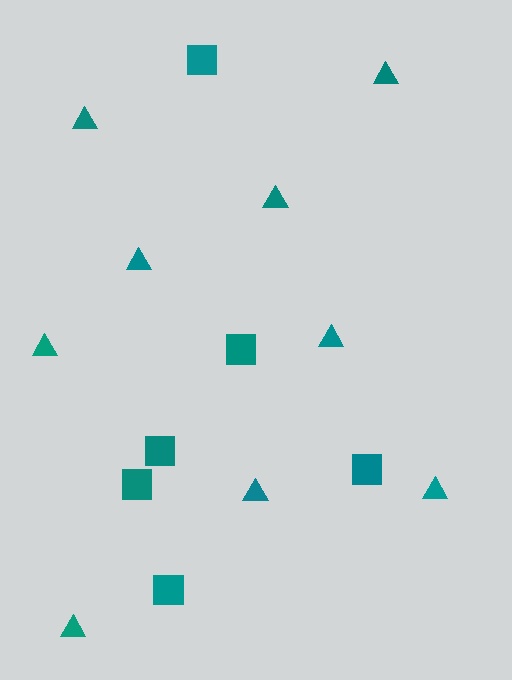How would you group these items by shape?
There are 2 groups: one group of squares (6) and one group of triangles (9).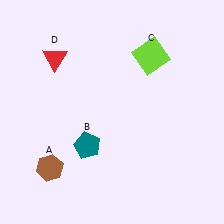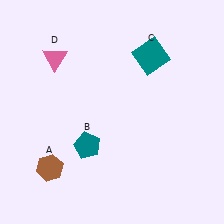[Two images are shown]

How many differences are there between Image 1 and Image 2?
There are 2 differences between the two images.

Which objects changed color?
C changed from lime to teal. D changed from red to pink.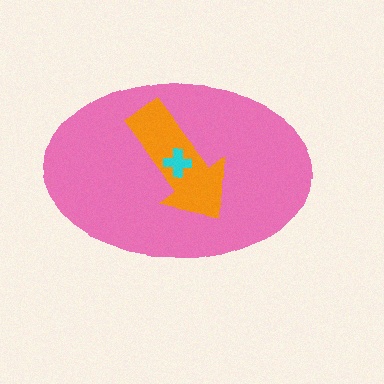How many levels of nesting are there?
3.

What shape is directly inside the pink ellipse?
The orange arrow.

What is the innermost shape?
The cyan cross.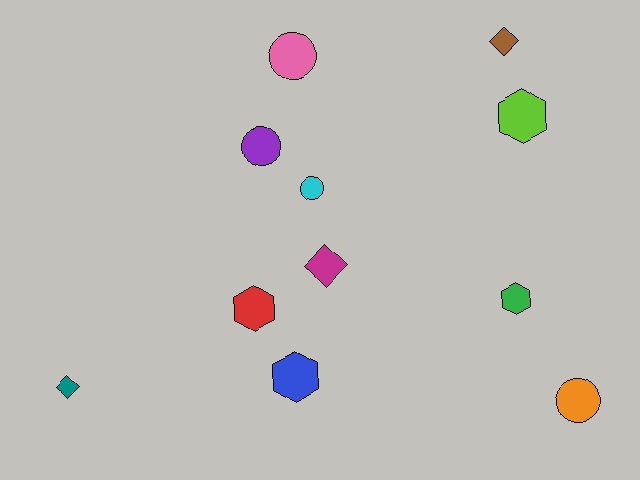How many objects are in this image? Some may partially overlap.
There are 11 objects.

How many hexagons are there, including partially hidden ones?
There are 4 hexagons.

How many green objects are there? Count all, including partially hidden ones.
There is 1 green object.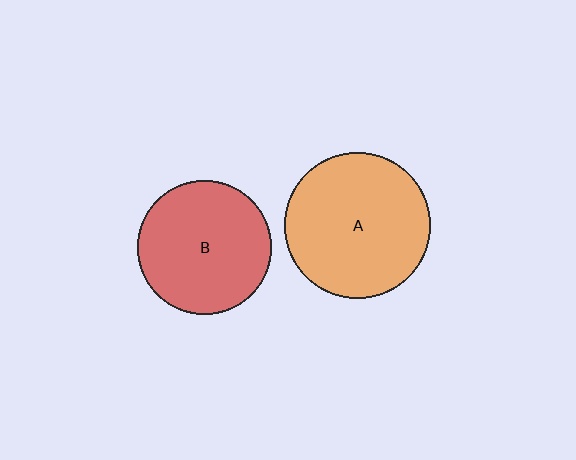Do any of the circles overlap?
No, none of the circles overlap.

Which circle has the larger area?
Circle A (orange).